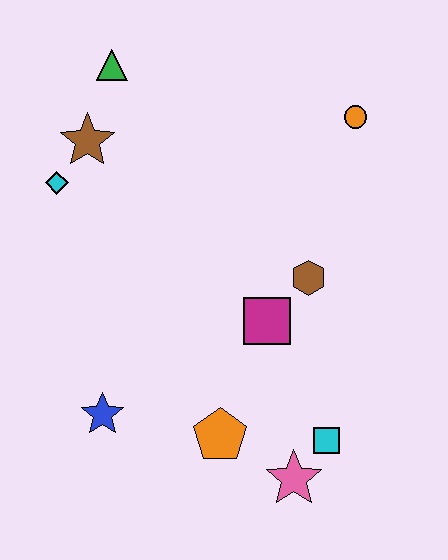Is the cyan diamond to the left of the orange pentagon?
Yes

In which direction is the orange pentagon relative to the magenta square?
The orange pentagon is below the magenta square.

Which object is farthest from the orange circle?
The blue star is farthest from the orange circle.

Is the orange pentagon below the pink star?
No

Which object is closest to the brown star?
The cyan diamond is closest to the brown star.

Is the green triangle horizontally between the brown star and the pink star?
Yes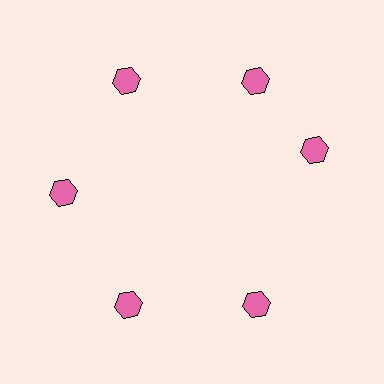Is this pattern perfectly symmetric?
No. The 6 pink hexagons are arranged in a ring, but one element near the 3 o'clock position is rotated out of alignment along the ring, breaking the 6-fold rotational symmetry.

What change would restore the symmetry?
The symmetry would be restored by rotating it back into even spacing with its neighbors so that all 6 hexagons sit at equal angles and equal distance from the center.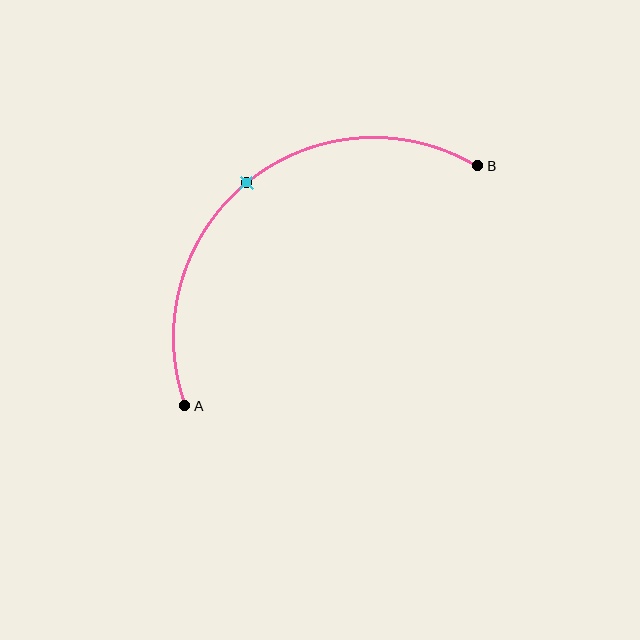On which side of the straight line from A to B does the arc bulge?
The arc bulges above and to the left of the straight line connecting A and B.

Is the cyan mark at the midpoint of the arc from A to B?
Yes. The cyan mark lies on the arc at equal arc-length from both A and B — it is the arc midpoint.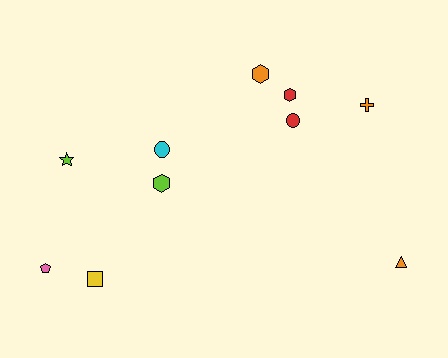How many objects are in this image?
There are 10 objects.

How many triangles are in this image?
There is 1 triangle.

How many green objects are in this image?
There are no green objects.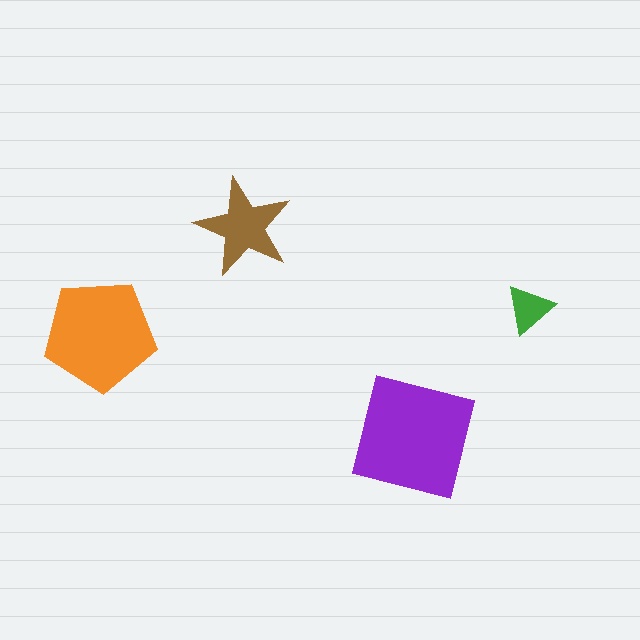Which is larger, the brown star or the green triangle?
The brown star.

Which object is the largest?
The purple square.